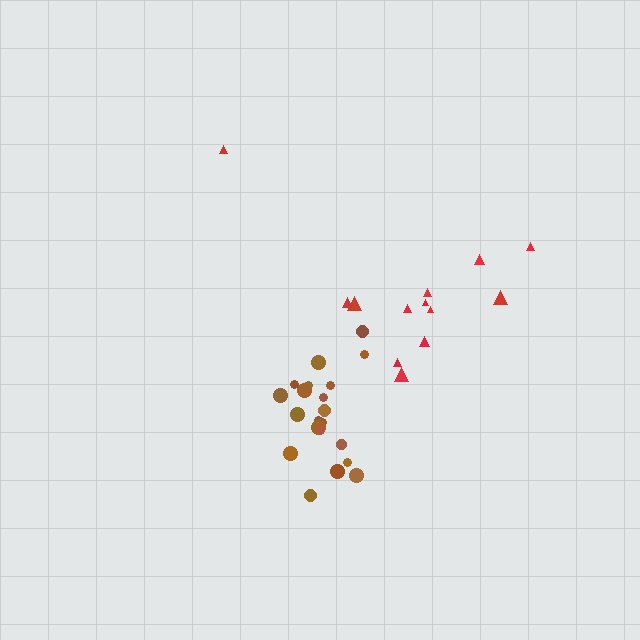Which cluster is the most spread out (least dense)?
Red.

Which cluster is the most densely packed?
Brown.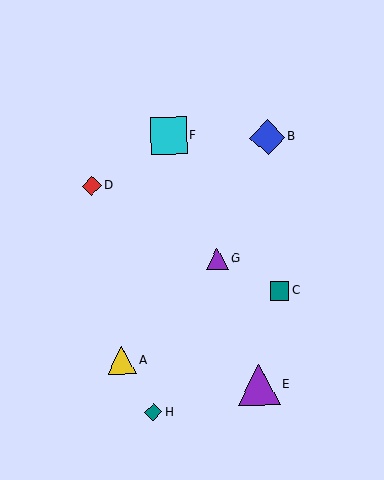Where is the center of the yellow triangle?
The center of the yellow triangle is at (122, 360).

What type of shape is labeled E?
Shape E is a purple triangle.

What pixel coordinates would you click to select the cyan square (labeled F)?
Click at (169, 136) to select the cyan square F.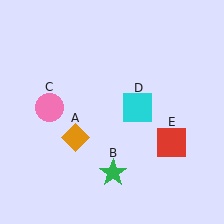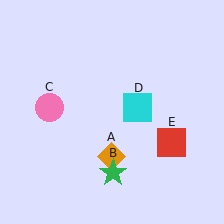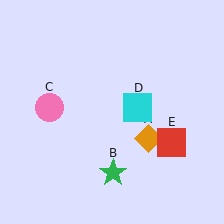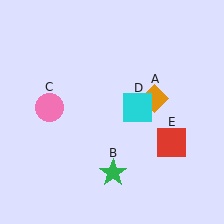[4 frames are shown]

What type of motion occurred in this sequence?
The orange diamond (object A) rotated counterclockwise around the center of the scene.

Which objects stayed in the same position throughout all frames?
Green star (object B) and pink circle (object C) and cyan square (object D) and red square (object E) remained stationary.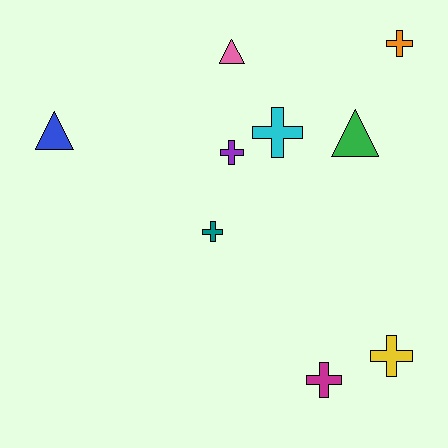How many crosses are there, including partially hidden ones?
There are 6 crosses.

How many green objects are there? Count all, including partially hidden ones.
There is 1 green object.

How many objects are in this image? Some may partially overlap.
There are 9 objects.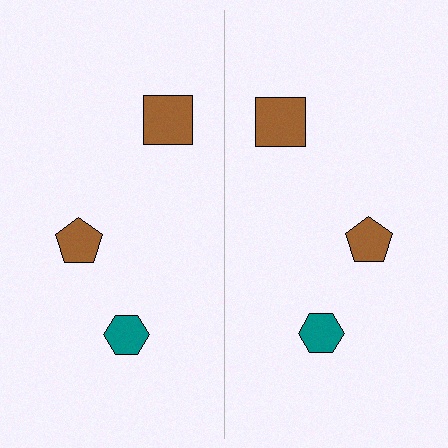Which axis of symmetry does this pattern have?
The pattern has a vertical axis of symmetry running through the center of the image.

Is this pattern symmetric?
Yes, this pattern has bilateral (reflection) symmetry.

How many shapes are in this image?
There are 6 shapes in this image.